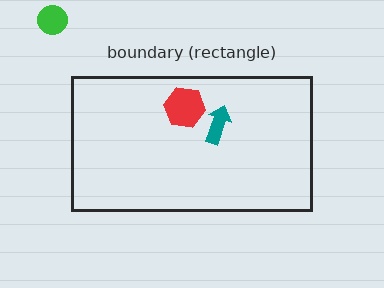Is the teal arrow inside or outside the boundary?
Inside.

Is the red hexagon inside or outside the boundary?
Inside.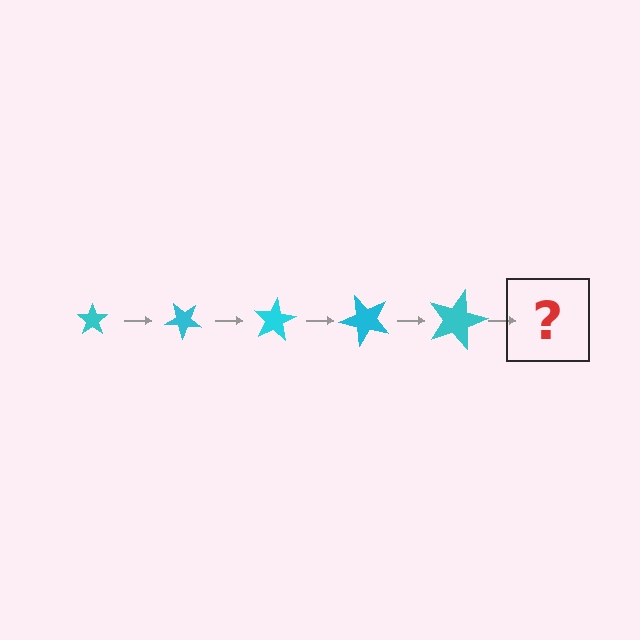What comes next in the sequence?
The next element should be a star, larger than the previous one and rotated 200 degrees from the start.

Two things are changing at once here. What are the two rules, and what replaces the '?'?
The two rules are that the star grows larger each step and it rotates 40 degrees each step. The '?' should be a star, larger than the previous one and rotated 200 degrees from the start.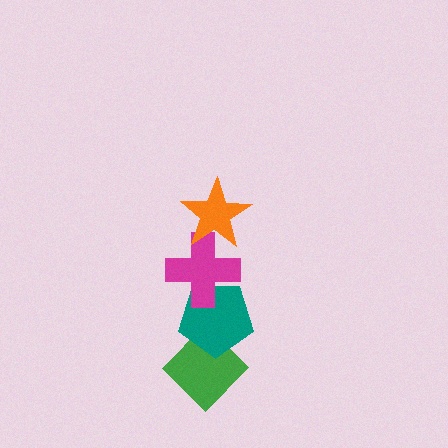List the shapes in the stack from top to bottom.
From top to bottom: the orange star, the magenta cross, the teal pentagon, the green diamond.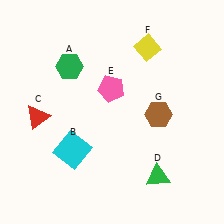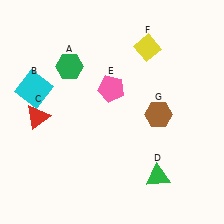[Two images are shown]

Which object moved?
The cyan square (B) moved up.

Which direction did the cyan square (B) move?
The cyan square (B) moved up.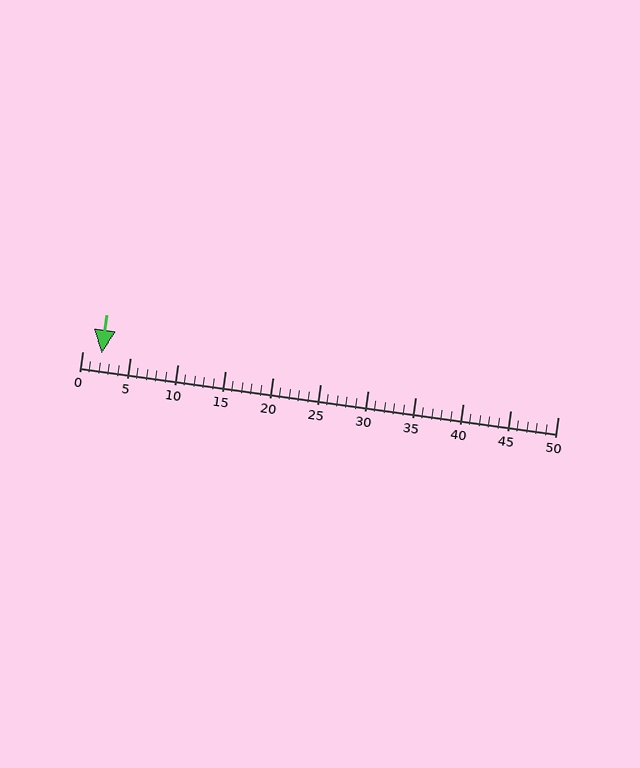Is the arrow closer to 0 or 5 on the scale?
The arrow is closer to 0.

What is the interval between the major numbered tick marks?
The major tick marks are spaced 5 units apart.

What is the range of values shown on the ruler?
The ruler shows values from 0 to 50.